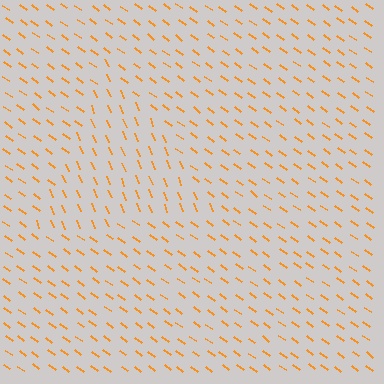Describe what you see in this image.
The image is filled with small orange line segments. A triangle region in the image has lines oriented differently from the surrounding lines, creating a visible texture boundary.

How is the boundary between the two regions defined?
The boundary is defined purely by a change in line orientation (approximately 32 degrees difference). All lines are the same color and thickness.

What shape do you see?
I see a triangle.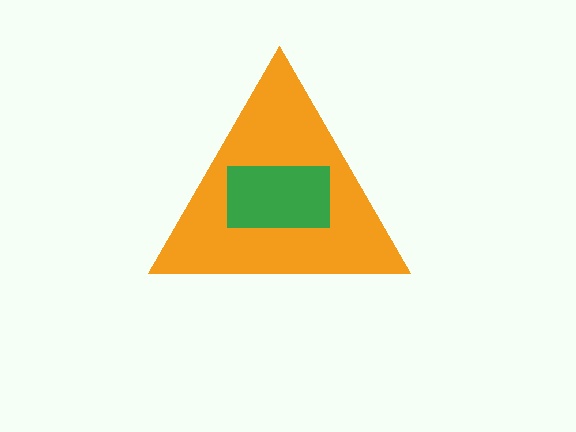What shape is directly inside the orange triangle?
The green rectangle.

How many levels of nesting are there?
2.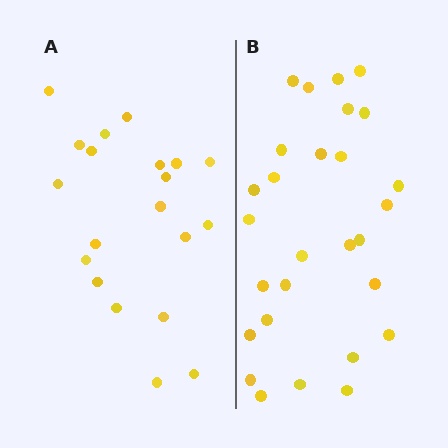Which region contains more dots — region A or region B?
Region B (the right region) has more dots.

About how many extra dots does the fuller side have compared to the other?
Region B has roughly 8 or so more dots than region A.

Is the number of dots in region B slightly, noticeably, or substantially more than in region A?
Region B has noticeably more, but not dramatically so. The ratio is roughly 1.4 to 1.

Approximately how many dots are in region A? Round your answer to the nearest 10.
About 20 dots.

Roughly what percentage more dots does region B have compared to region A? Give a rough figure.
About 40% more.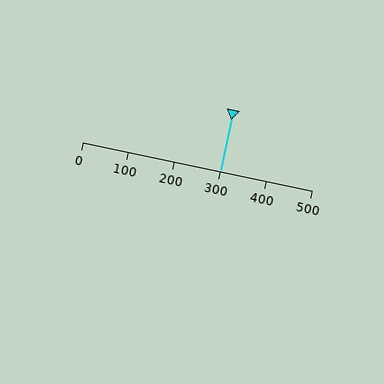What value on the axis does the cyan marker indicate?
The marker indicates approximately 300.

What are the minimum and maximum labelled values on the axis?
The axis runs from 0 to 500.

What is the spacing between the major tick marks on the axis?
The major ticks are spaced 100 apart.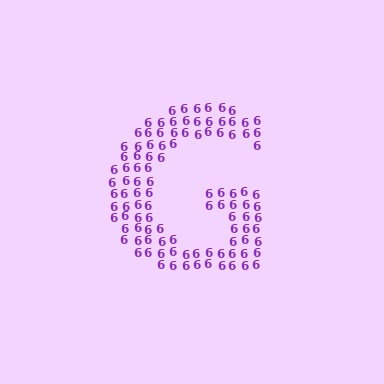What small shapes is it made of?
It is made of small digit 6's.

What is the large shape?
The large shape is the letter G.